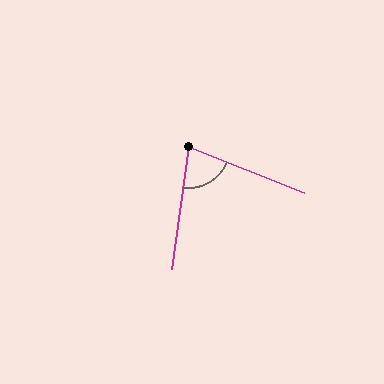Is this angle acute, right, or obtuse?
It is acute.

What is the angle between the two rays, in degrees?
Approximately 76 degrees.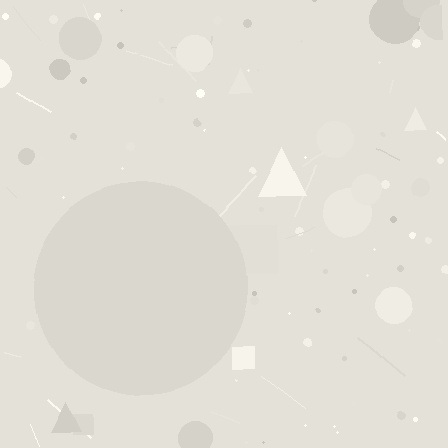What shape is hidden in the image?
A circle is hidden in the image.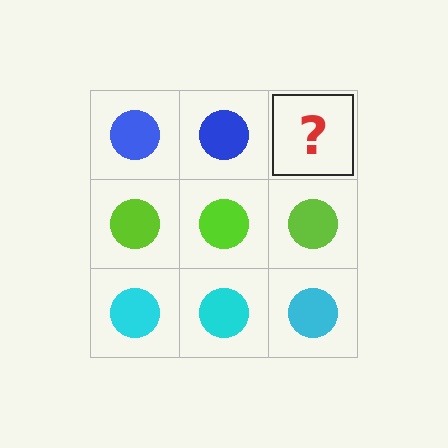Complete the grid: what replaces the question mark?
The question mark should be replaced with a blue circle.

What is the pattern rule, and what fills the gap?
The rule is that each row has a consistent color. The gap should be filled with a blue circle.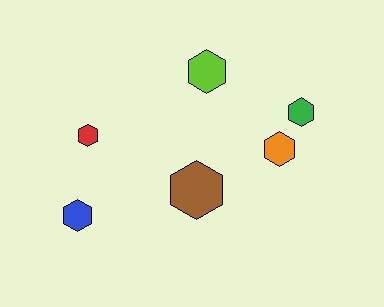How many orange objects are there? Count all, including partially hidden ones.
There is 1 orange object.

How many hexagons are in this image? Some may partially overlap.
There are 6 hexagons.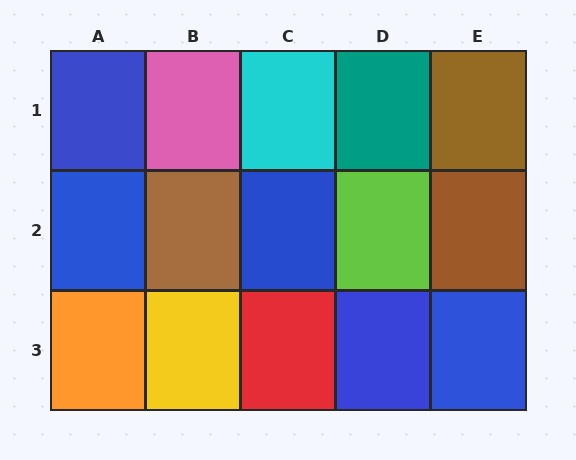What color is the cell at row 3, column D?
Blue.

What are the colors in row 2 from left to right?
Blue, brown, blue, lime, brown.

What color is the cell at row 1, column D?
Teal.